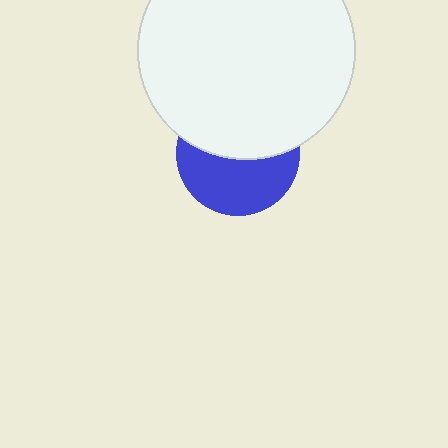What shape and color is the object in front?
The object in front is a white circle.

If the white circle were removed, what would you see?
You would see the complete blue circle.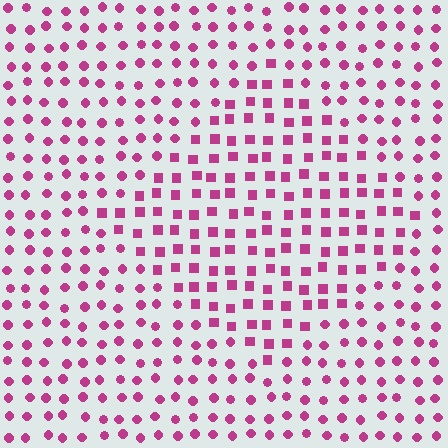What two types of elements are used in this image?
The image uses squares inside the diamond region and circles outside it.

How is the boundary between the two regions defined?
The boundary is defined by a change in element shape: squares inside vs. circles outside. All elements share the same color and spacing.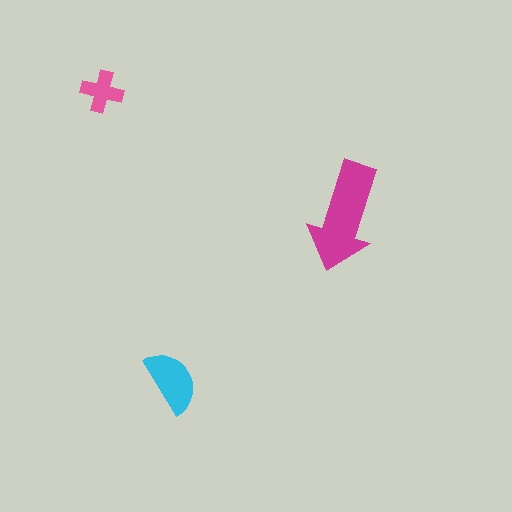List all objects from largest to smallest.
The magenta arrow, the cyan semicircle, the pink cross.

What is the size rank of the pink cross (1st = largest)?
3rd.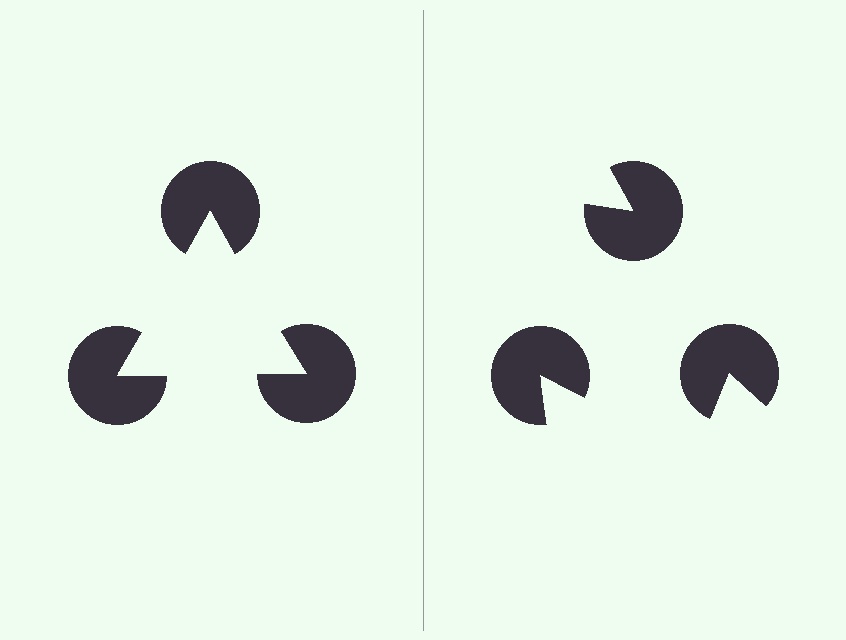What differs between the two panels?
The pac-man discs are positioned identically on both sides; only the wedge orientations differ. On the left they align to a triangle; on the right they are misaligned.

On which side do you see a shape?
An illusory triangle appears on the left side. On the right side the wedge cuts are rotated, so no coherent shape forms.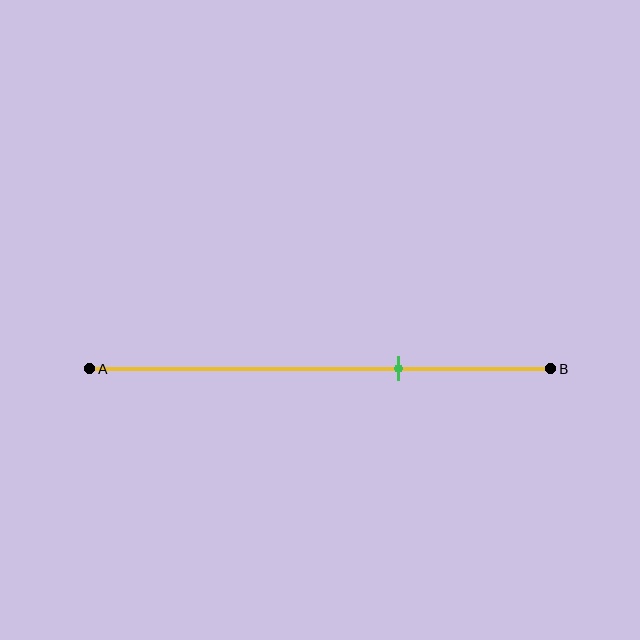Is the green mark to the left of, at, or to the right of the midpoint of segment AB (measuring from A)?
The green mark is to the right of the midpoint of segment AB.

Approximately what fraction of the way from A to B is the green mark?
The green mark is approximately 65% of the way from A to B.